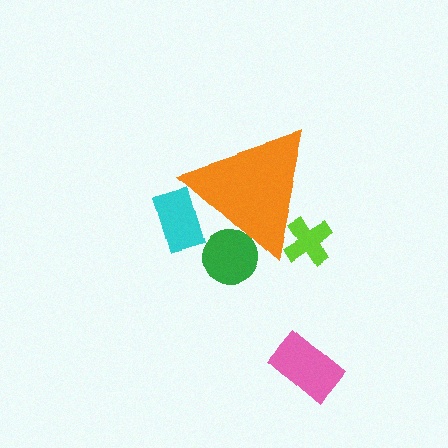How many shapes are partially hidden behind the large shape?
3 shapes are partially hidden.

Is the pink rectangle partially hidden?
No, the pink rectangle is fully visible.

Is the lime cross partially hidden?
Yes, the lime cross is partially hidden behind the orange triangle.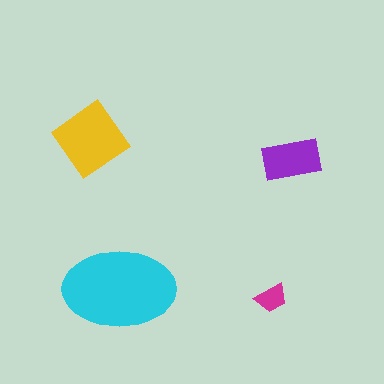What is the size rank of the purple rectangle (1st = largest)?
3rd.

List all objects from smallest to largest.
The magenta trapezoid, the purple rectangle, the yellow diamond, the cyan ellipse.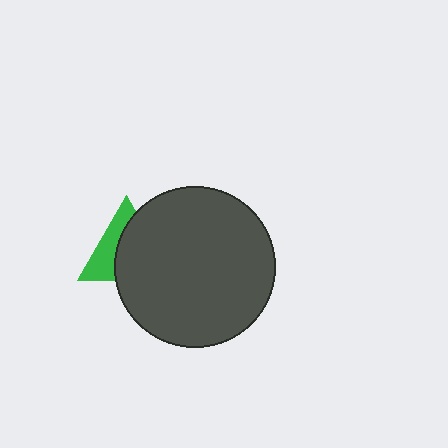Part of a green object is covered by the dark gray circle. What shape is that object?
It is a triangle.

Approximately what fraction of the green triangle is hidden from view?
Roughly 59% of the green triangle is hidden behind the dark gray circle.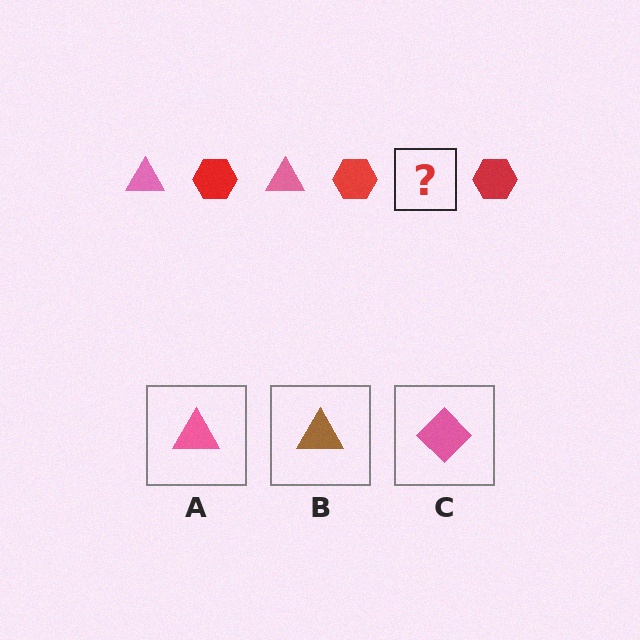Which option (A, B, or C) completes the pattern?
A.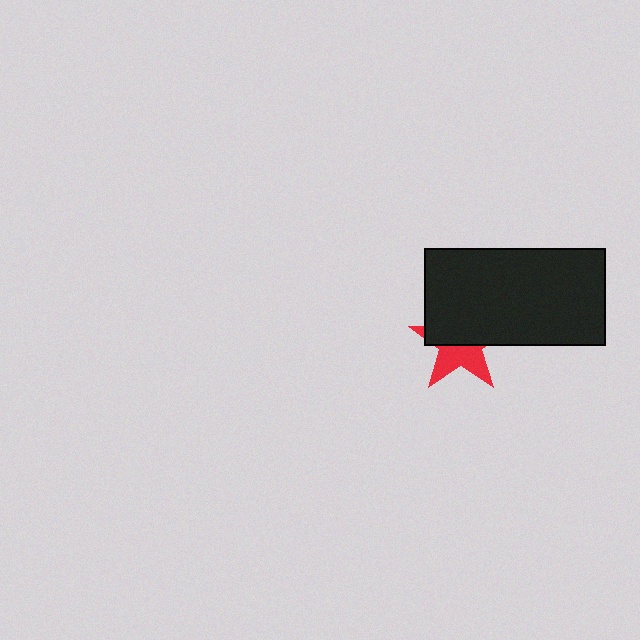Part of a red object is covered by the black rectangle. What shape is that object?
It is a star.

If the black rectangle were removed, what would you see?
You would see the complete red star.